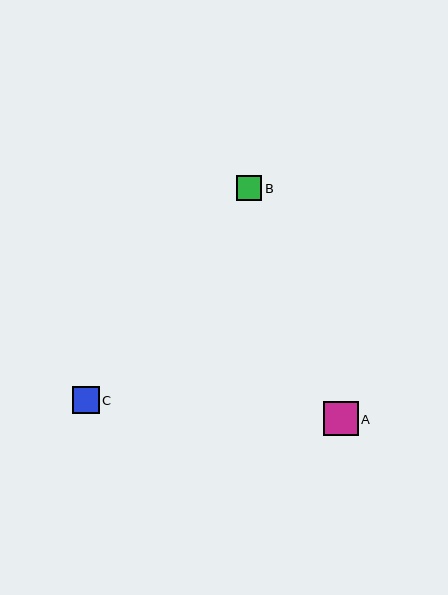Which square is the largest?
Square A is the largest with a size of approximately 35 pixels.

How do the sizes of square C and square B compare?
Square C and square B are approximately the same size.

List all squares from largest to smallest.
From largest to smallest: A, C, B.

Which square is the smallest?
Square B is the smallest with a size of approximately 25 pixels.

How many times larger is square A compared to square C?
Square A is approximately 1.3 times the size of square C.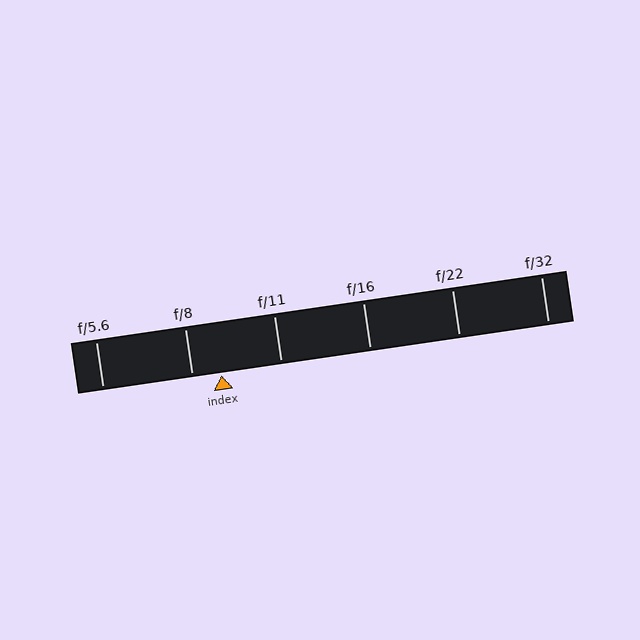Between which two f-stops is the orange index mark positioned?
The index mark is between f/8 and f/11.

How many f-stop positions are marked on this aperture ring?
There are 6 f-stop positions marked.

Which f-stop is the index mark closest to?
The index mark is closest to f/8.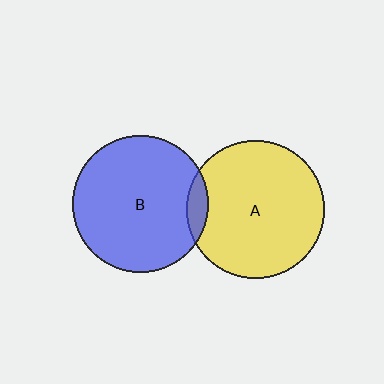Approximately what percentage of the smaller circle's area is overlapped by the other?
Approximately 10%.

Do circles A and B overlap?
Yes.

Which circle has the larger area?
Circle A (yellow).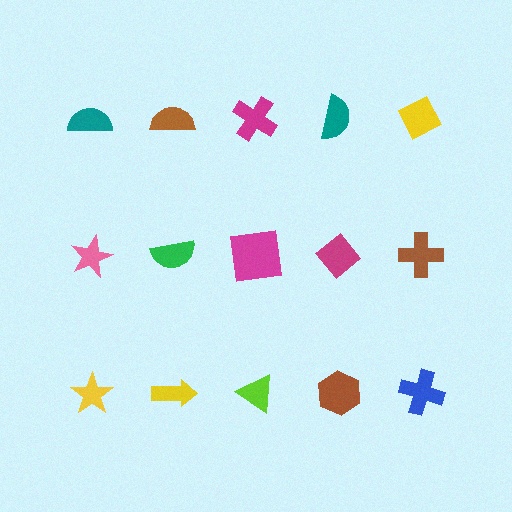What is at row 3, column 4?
A brown hexagon.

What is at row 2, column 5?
A brown cross.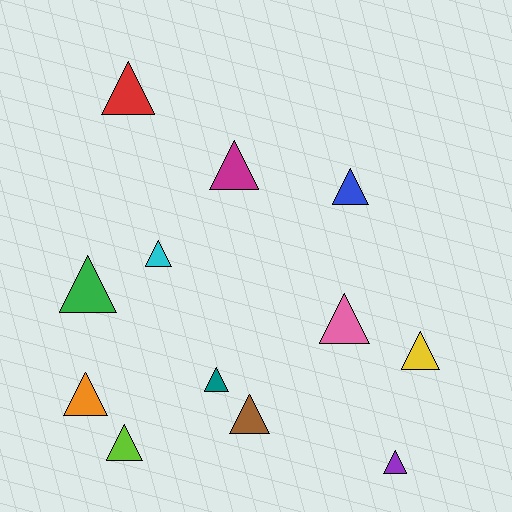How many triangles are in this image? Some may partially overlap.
There are 12 triangles.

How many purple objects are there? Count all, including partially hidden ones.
There is 1 purple object.